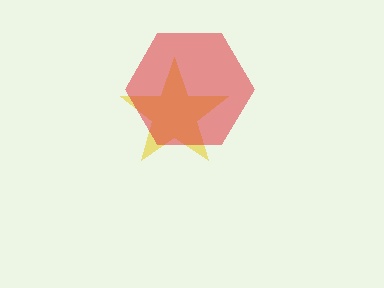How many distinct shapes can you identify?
There are 2 distinct shapes: a yellow star, a red hexagon.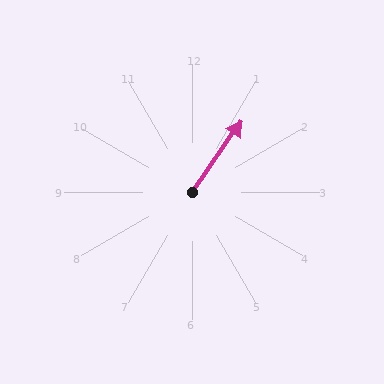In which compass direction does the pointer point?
Northeast.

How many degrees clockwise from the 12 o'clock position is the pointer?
Approximately 35 degrees.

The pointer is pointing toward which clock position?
Roughly 1 o'clock.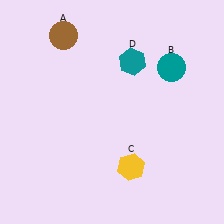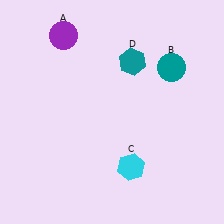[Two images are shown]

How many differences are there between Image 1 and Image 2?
There are 2 differences between the two images.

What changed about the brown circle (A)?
In Image 1, A is brown. In Image 2, it changed to purple.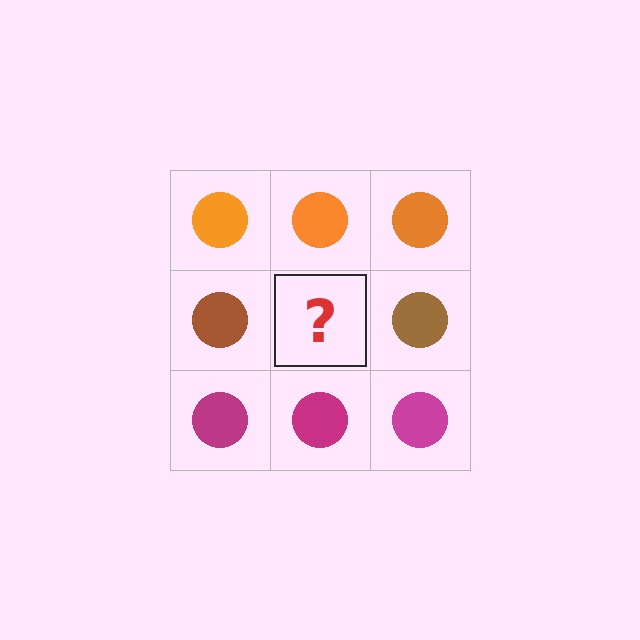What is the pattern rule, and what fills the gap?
The rule is that each row has a consistent color. The gap should be filled with a brown circle.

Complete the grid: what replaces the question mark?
The question mark should be replaced with a brown circle.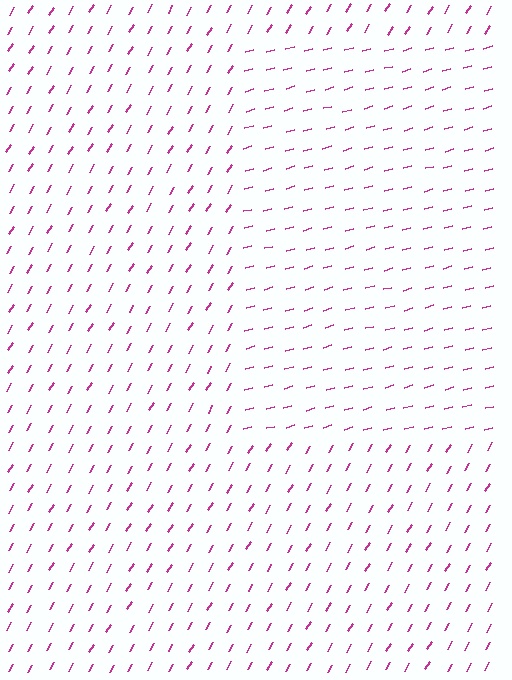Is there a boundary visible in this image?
Yes, there is a texture boundary formed by a change in line orientation.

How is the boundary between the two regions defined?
The boundary is defined purely by a change in line orientation (approximately 45 degrees difference). All lines are the same color and thickness.